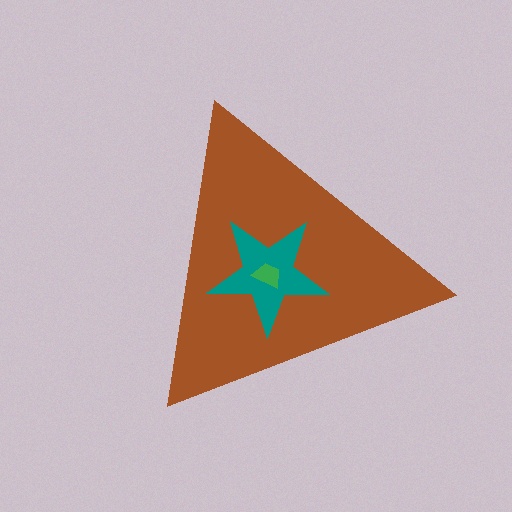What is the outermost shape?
The brown triangle.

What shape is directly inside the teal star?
The green trapezoid.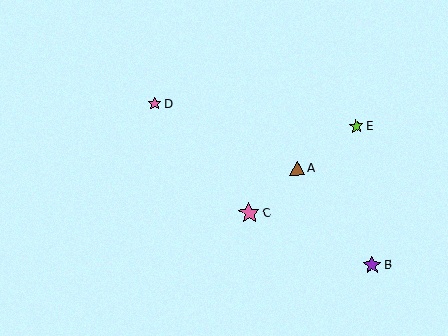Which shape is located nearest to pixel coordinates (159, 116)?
The pink star (labeled D) at (154, 104) is nearest to that location.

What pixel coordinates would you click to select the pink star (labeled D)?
Click at (154, 104) to select the pink star D.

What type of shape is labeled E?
Shape E is a lime star.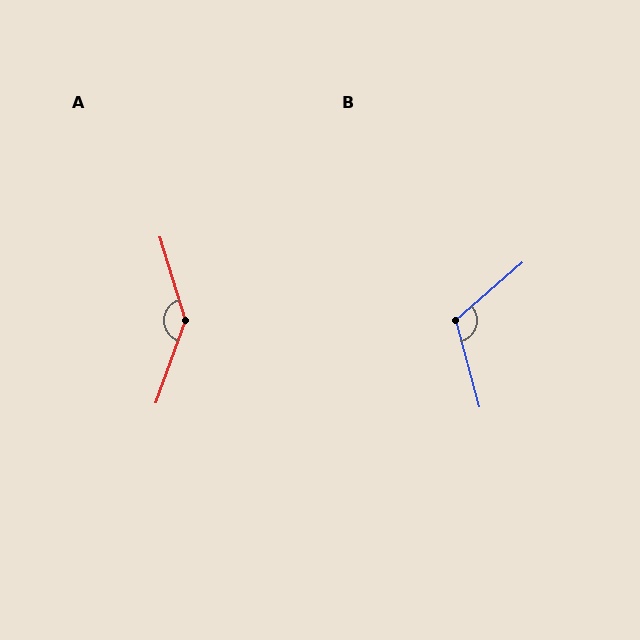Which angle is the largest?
A, at approximately 144 degrees.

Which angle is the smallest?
B, at approximately 116 degrees.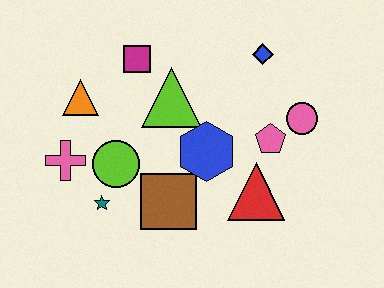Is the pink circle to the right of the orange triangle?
Yes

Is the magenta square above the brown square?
Yes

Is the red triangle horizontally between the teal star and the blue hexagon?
No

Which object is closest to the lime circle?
The teal star is closest to the lime circle.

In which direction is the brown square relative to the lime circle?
The brown square is to the right of the lime circle.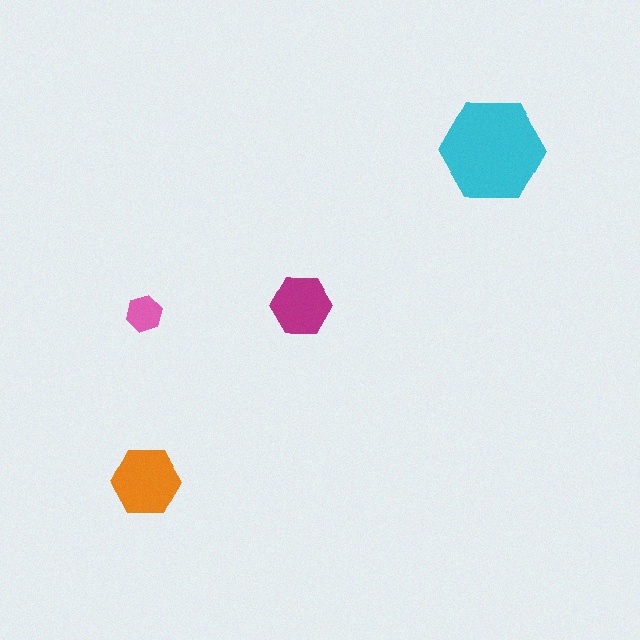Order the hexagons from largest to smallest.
the cyan one, the orange one, the magenta one, the pink one.